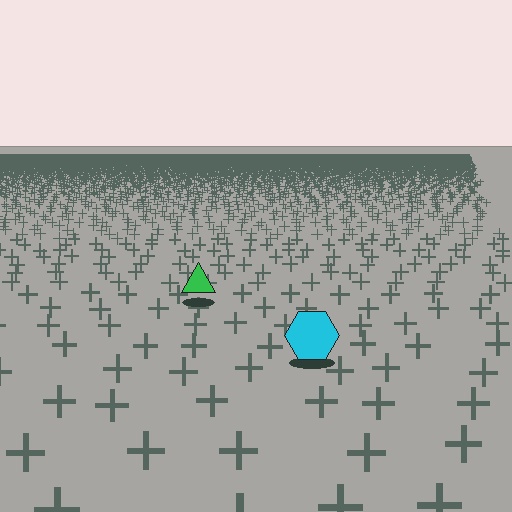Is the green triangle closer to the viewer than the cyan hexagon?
No. The cyan hexagon is closer — you can tell from the texture gradient: the ground texture is coarser near it.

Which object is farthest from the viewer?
The green triangle is farthest from the viewer. It appears smaller and the ground texture around it is denser.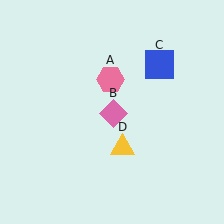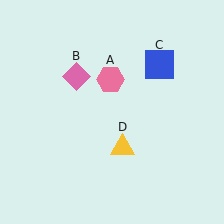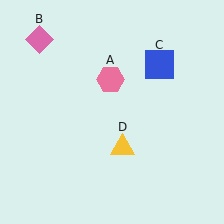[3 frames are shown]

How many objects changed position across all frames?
1 object changed position: pink diamond (object B).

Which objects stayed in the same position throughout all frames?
Pink hexagon (object A) and blue square (object C) and yellow triangle (object D) remained stationary.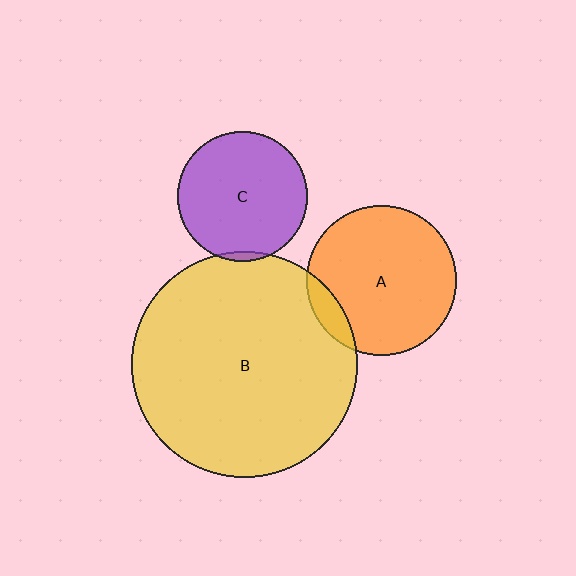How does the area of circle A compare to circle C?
Approximately 1.3 times.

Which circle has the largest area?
Circle B (yellow).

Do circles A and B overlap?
Yes.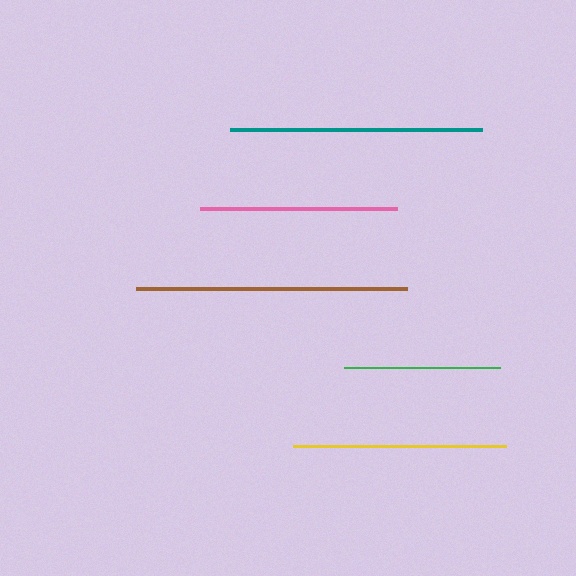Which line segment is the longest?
The brown line is the longest at approximately 271 pixels.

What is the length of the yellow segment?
The yellow segment is approximately 213 pixels long.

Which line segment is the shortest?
The green line is the shortest at approximately 155 pixels.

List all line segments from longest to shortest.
From longest to shortest: brown, teal, yellow, pink, green.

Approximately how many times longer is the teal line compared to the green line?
The teal line is approximately 1.6 times the length of the green line.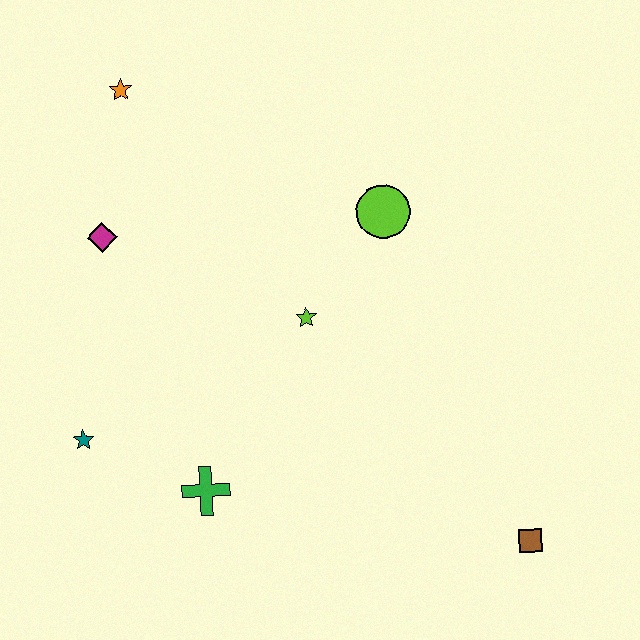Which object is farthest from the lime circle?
The teal star is farthest from the lime circle.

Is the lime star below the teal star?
No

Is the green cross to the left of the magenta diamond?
No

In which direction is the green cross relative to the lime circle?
The green cross is below the lime circle.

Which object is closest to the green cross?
The teal star is closest to the green cross.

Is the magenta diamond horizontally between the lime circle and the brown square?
No